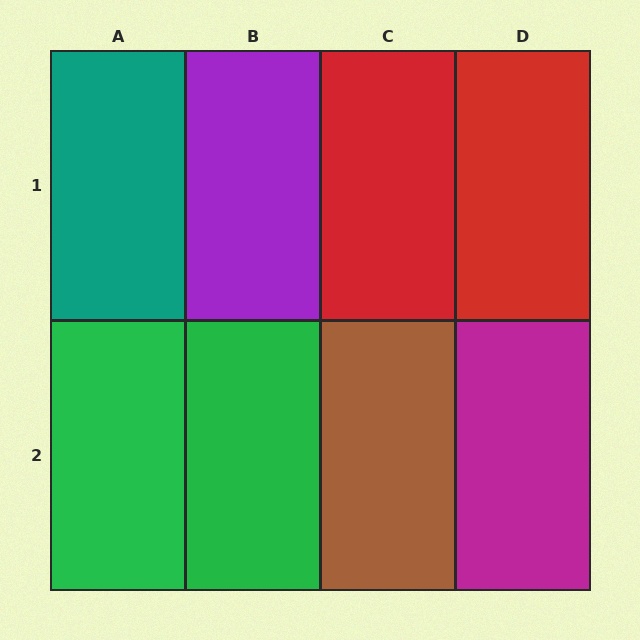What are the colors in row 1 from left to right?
Teal, purple, red, red.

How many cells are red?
2 cells are red.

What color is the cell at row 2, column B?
Green.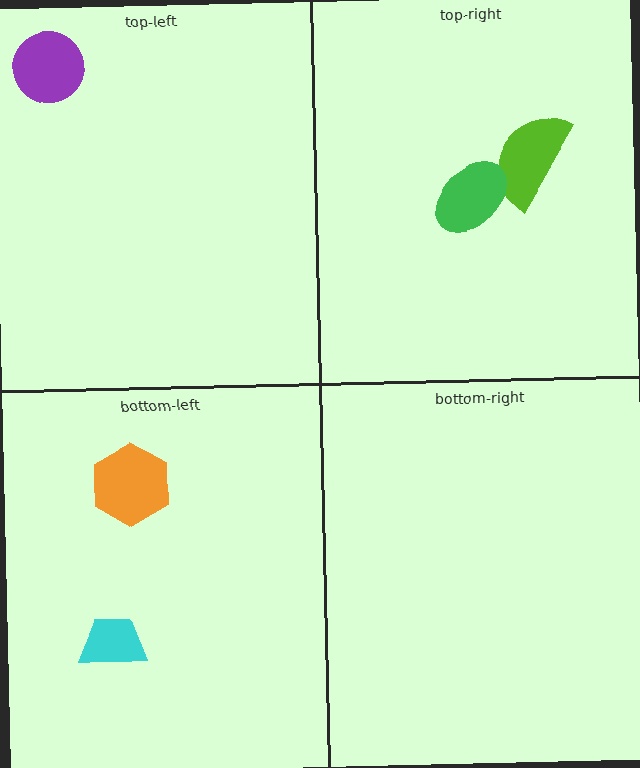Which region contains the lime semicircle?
The top-right region.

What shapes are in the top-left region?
The purple circle.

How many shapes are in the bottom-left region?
2.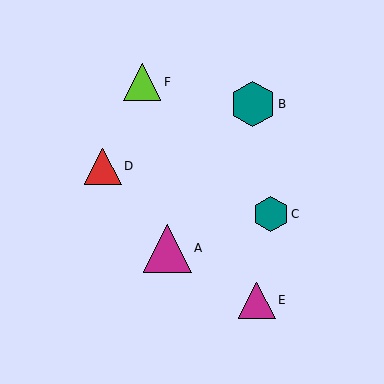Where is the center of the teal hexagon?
The center of the teal hexagon is at (253, 104).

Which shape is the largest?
The magenta triangle (labeled A) is the largest.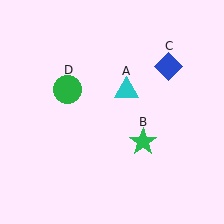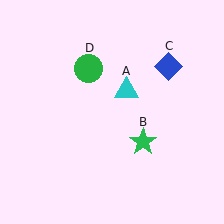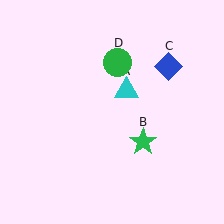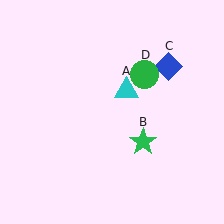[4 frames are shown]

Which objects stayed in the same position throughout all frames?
Cyan triangle (object A) and green star (object B) and blue diamond (object C) remained stationary.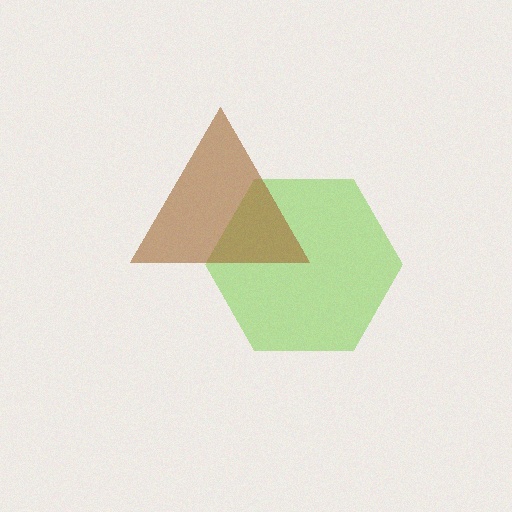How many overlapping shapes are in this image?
There are 2 overlapping shapes in the image.